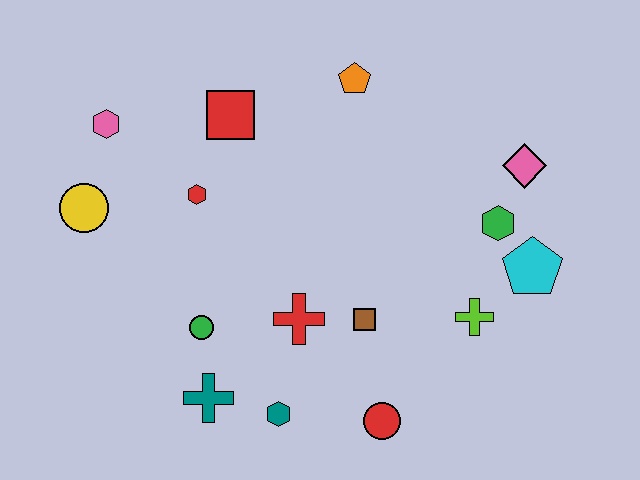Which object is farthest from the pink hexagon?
The cyan pentagon is farthest from the pink hexagon.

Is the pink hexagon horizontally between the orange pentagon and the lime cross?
No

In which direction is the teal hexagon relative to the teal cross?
The teal hexagon is to the right of the teal cross.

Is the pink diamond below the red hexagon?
No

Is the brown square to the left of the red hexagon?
No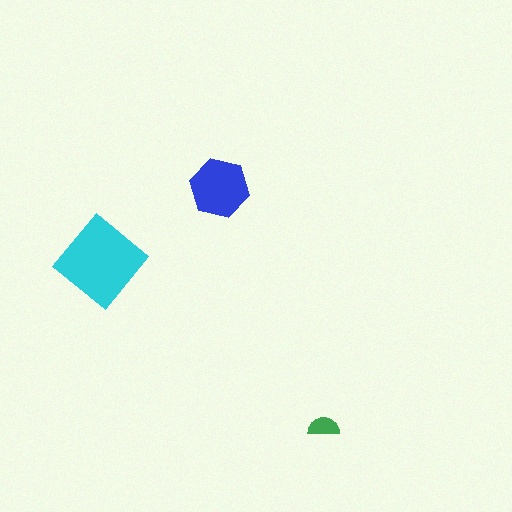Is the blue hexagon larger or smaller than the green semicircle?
Larger.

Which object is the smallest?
The green semicircle.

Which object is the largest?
The cyan diamond.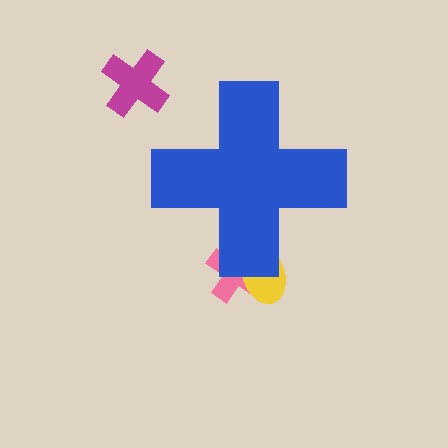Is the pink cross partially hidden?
Yes, the pink cross is partially hidden behind the blue cross.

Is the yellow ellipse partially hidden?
Yes, the yellow ellipse is partially hidden behind the blue cross.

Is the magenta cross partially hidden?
No, the magenta cross is fully visible.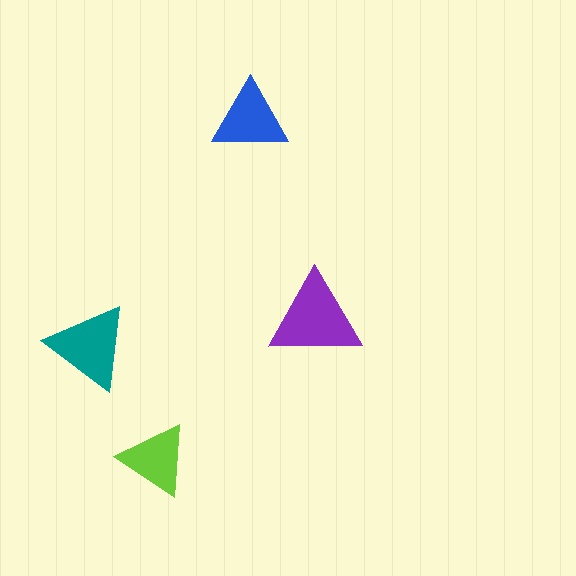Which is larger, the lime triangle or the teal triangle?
The teal one.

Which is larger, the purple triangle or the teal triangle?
The purple one.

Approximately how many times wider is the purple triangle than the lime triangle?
About 1.5 times wider.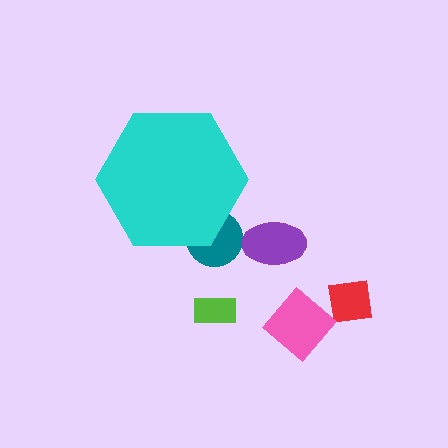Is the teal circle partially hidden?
Yes, the teal circle is partially hidden behind the cyan hexagon.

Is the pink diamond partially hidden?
No, the pink diamond is fully visible.